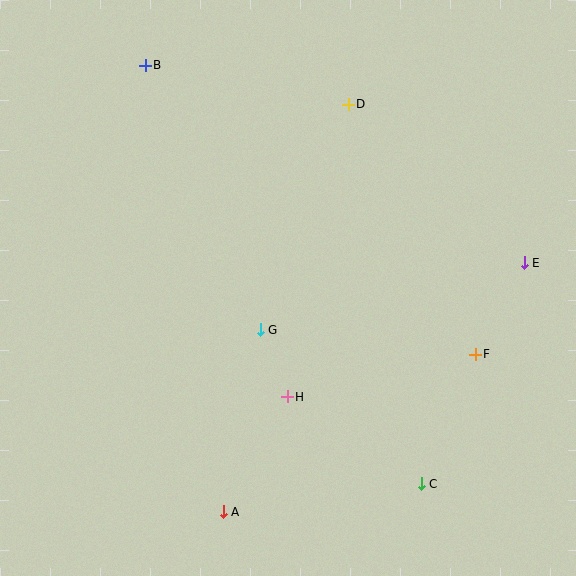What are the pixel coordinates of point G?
Point G is at (260, 330).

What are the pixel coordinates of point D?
Point D is at (348, 104).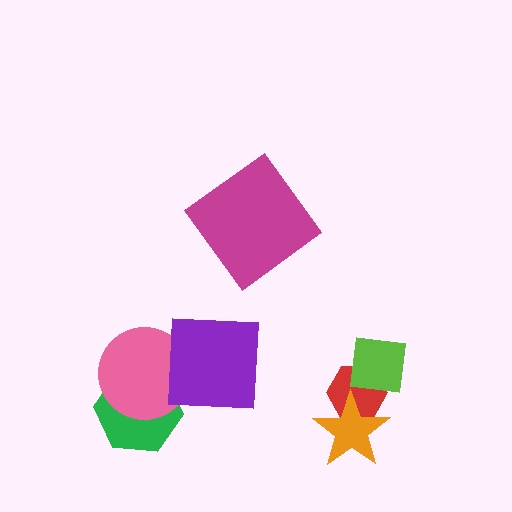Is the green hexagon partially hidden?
Yes, it is partially covered by another shape.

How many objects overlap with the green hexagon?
1 object overlaps with the green hexagon.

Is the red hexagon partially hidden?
Yes, it is partially covered by another shape.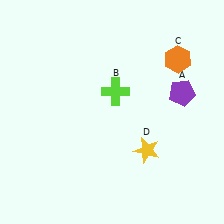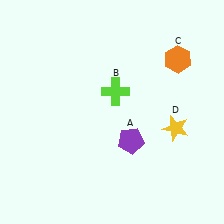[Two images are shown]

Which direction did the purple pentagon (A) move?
The purple pentagon (A) moved left.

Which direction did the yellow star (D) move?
The yellow star (D) moved right.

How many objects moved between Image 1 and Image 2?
2 objects moved between the two images.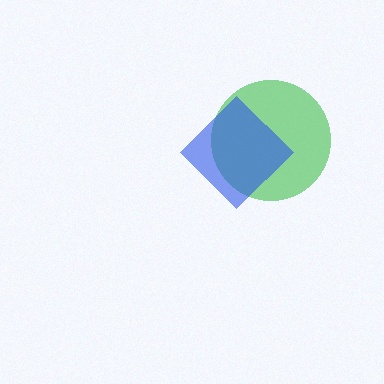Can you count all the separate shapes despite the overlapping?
Yes, there are 2 separate shapes.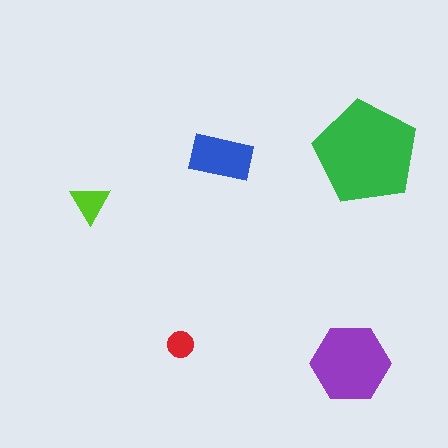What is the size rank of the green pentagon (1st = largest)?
1st.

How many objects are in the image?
There are 5 objects in the image.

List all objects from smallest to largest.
The red circle, the lime triangle, the blue rectangle, the purple hexagon, the green pentagon.